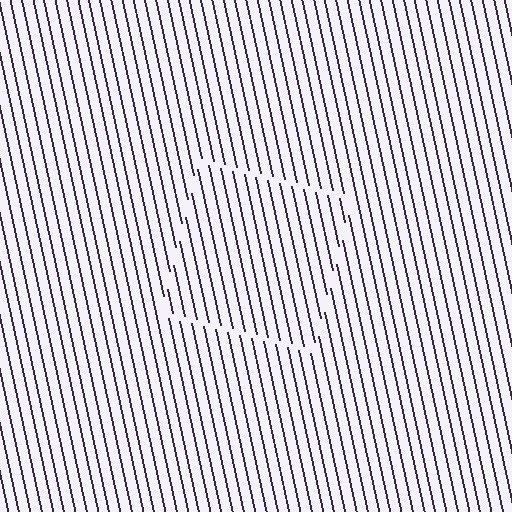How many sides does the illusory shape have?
4 sides — the line-ends trace a square.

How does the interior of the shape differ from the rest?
The interior of the shape contains the same grating, shifted by half a period — the contour is defined by the phase discontinuity where line-ends from the inner and outer gratings abut.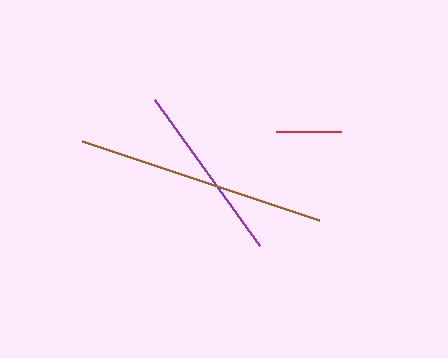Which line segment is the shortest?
The red line is the shortest at approximately 65 pixels.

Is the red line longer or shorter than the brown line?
The brown line is longer than the red line.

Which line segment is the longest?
The brown line is the longest at approximately 250 pixels.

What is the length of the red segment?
The red segment is approximately 65 pixels long.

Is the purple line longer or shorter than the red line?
The purple line is longer than the red line.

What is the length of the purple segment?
The purple segment is approximately 180 pixels long.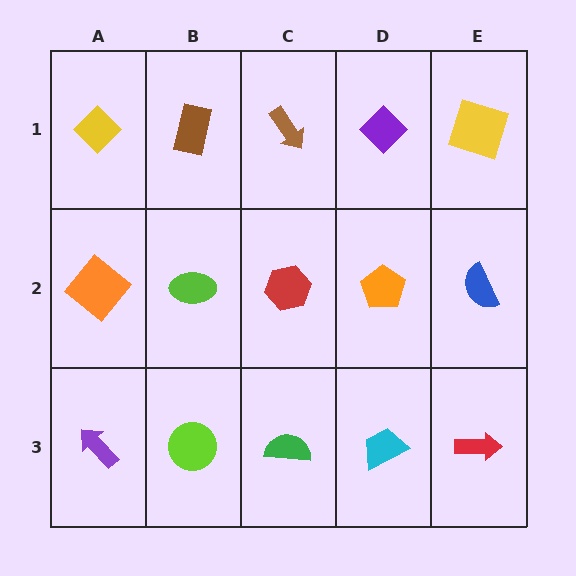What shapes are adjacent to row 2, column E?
A yellow square (row 1, column E), a red arrow (row 3, column E), an orange pentagon (row 2, column D).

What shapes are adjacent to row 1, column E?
A blue semicircle (row 2, column E), a purple diamond (row 1, column D).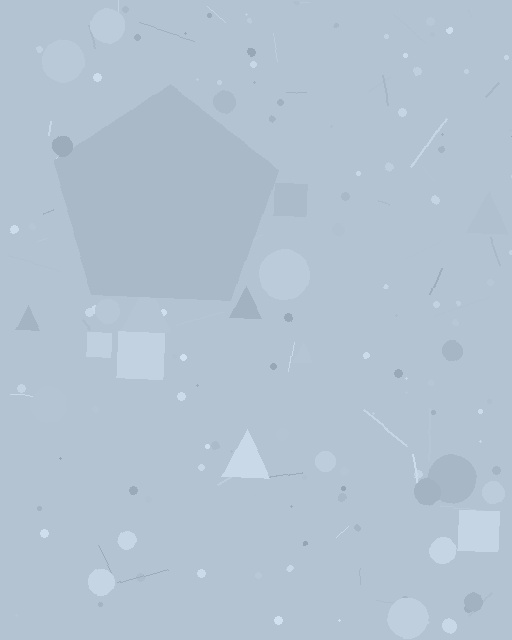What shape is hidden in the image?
A pentagon is hidden in the image.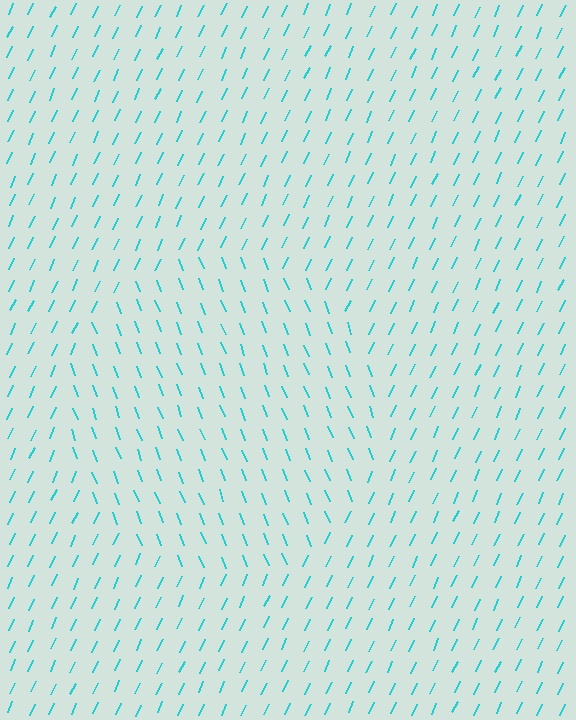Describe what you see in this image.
The image is filled with small cyan line segments. A circle region in the image has lines oriented differently from the surrounding lines, creating a visible texture boundary.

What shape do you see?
I see a circle.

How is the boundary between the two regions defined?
The boundary is defined purely by a change in line orientation (approximately 45 degrees difference). All lines are the same color and thickness.